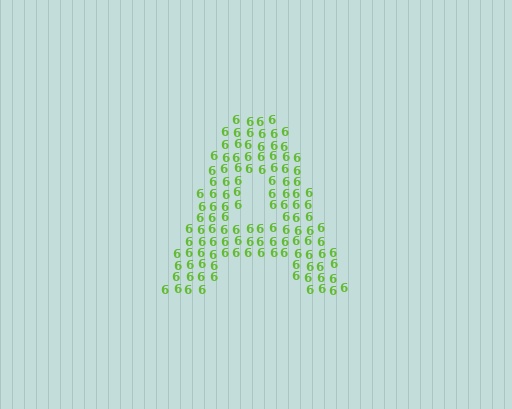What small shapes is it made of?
It is made of small digit 6's.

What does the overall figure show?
The overall figure shows the letter A.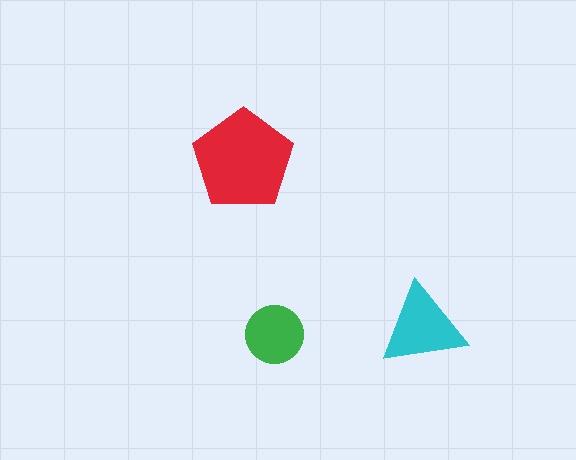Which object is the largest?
The red pentagon.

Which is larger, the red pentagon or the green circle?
The red pentagon.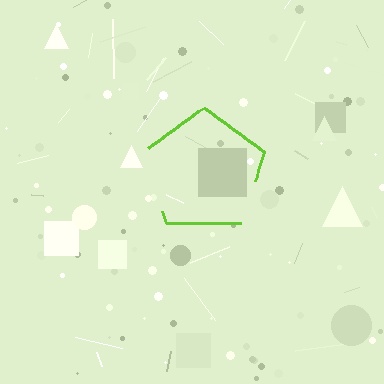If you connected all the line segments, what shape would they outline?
They would outline a pentagon.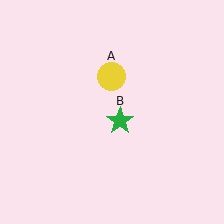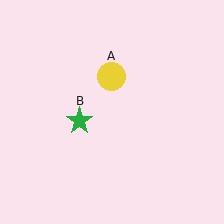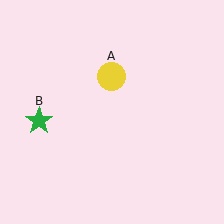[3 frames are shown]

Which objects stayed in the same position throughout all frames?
Yellow circle (object A) remained stationary.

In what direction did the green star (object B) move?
The green star (object B) moved left.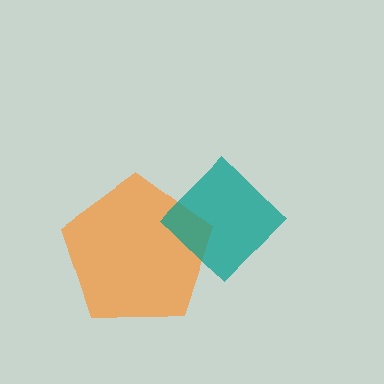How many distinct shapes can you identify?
There are 2 distinct shapes: an orange pentagon, a teal diamond.